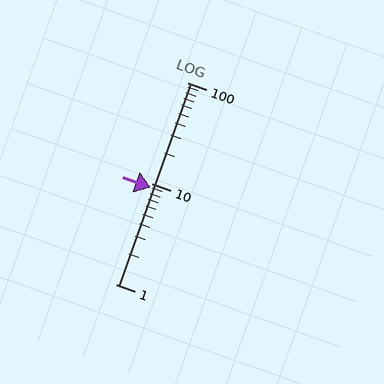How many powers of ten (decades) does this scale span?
The scale spans 2 decades, from 1 to 100.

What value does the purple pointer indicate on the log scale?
The pointer indicates approximately 9.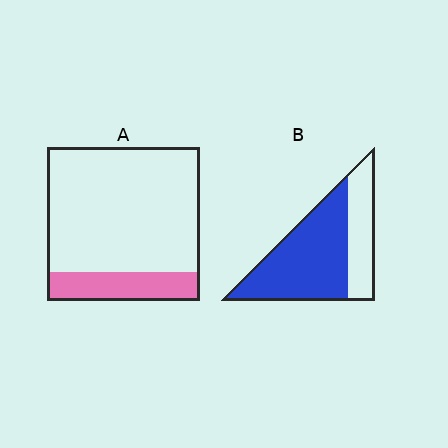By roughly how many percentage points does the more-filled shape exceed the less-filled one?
By roughly 50 percentage points (B over A).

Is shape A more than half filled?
No.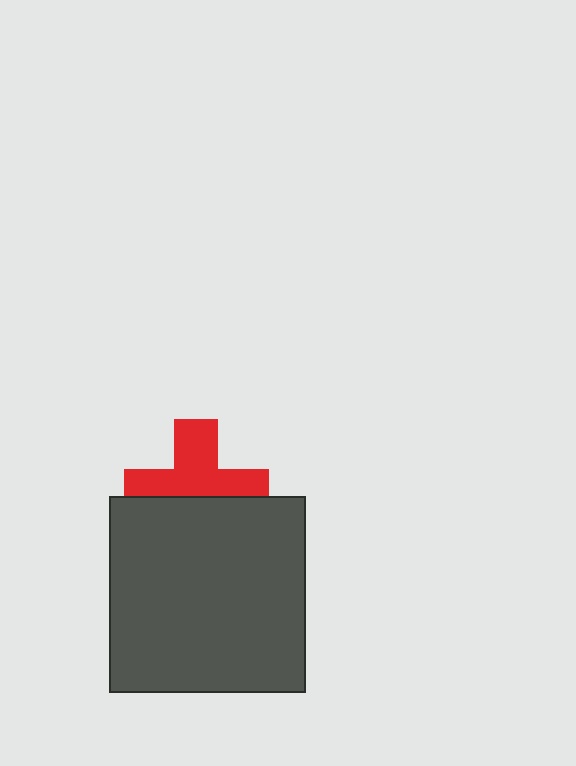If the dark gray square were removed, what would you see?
You would see the complete red cross.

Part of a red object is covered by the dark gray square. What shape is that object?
It is a cross.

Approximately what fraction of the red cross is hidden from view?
Roughly 45% of the red cross is hidden behind the dark gray square.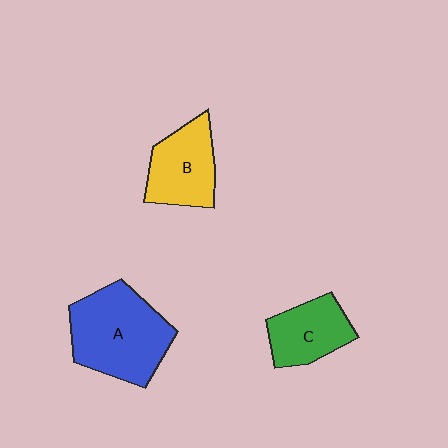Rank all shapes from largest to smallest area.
From largest to smallest: A (blue), B (yellow), C (green).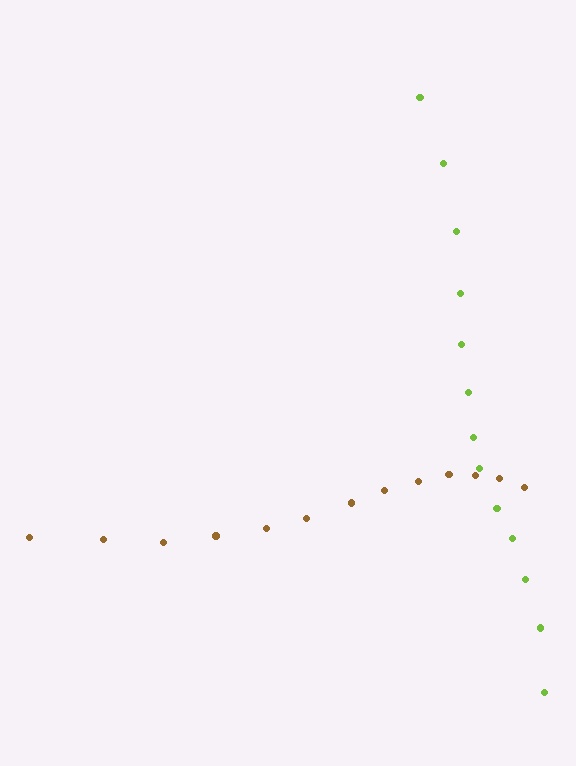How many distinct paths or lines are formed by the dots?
There are 2 distinct paths.